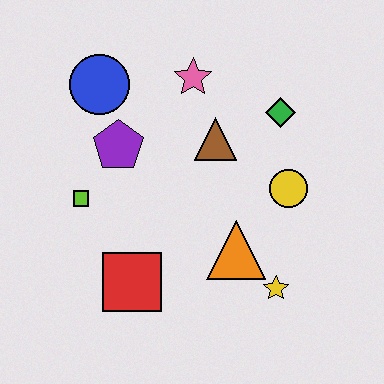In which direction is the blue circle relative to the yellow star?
The blue circle is above the yellow star.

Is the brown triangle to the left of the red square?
No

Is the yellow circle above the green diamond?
No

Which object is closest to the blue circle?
The purple pentagon is closest to the blue circle.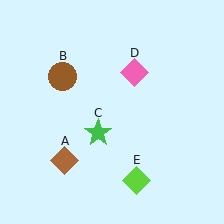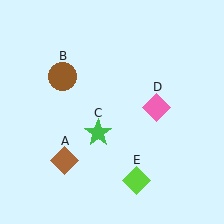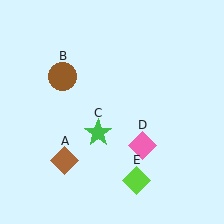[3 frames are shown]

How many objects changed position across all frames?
1 object changed position: pink diamond (object D).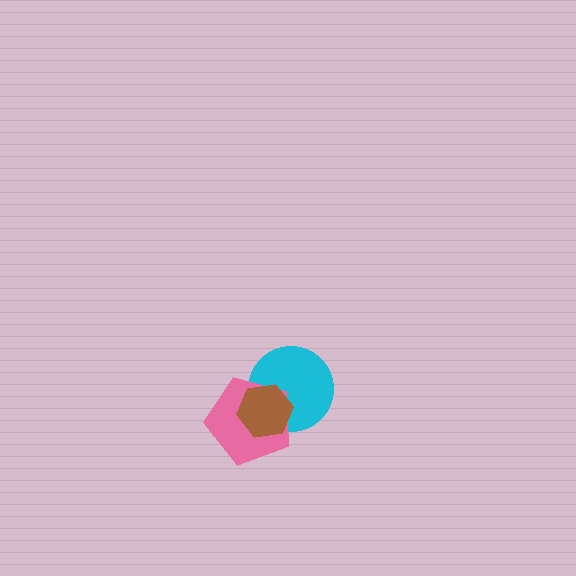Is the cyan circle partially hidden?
Yes, it is partially covered by another shape.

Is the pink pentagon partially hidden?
Yes, it is partially covered by another shape.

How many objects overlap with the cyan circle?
2 objects overlap with the cyan circle.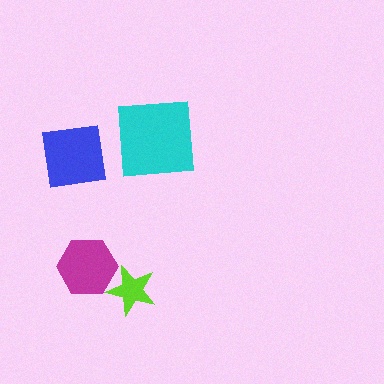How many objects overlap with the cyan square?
0 objects overlap with the cyan square.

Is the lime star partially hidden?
Yes, it is partially covered by another shape.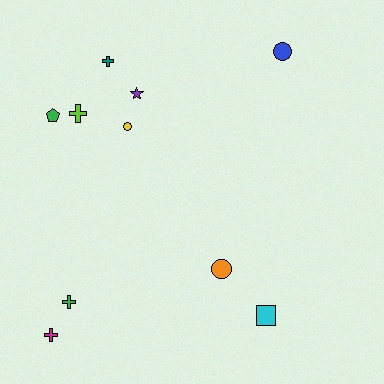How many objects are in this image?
There are 10 objects.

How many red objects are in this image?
There are no red objects.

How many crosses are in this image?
There are 4 crosses.